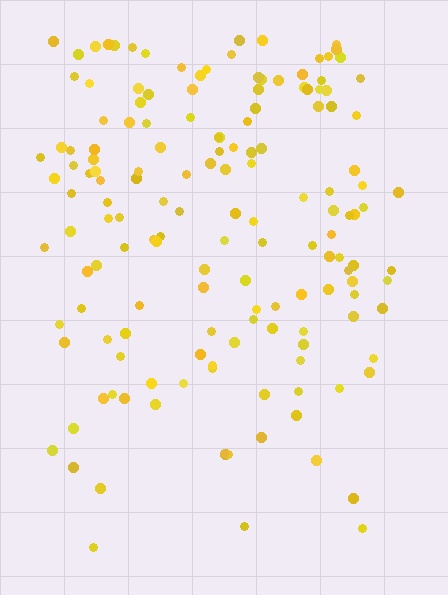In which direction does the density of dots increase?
From bottom to top, with the top side densest.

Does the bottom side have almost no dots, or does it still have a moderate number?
Still a moderate number, just noticeably fewer than the top.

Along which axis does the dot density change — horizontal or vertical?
Vertical.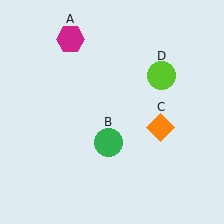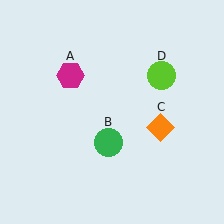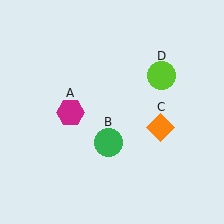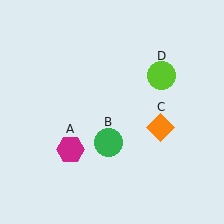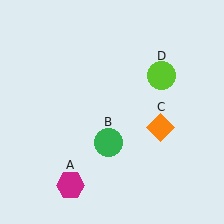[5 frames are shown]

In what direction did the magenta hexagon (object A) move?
The magenta hexagon (object A) moved down.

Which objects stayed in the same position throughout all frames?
Green circle (object B) and orange diamond (object C) and lime circle (object D) remained stationary.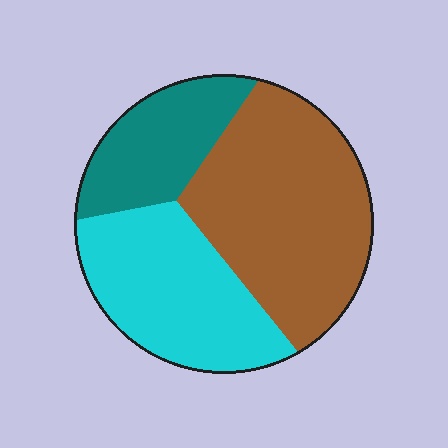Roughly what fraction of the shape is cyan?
Cyan covers around 35% of the shape.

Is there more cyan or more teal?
Cyan.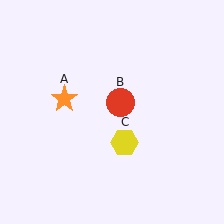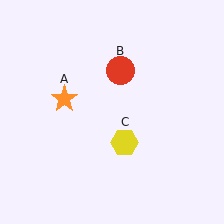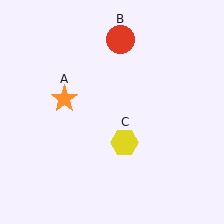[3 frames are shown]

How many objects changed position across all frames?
1 object changed position: red circle (object B).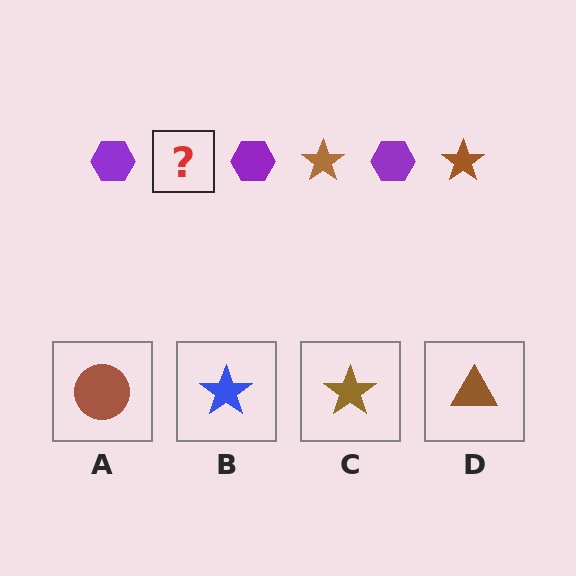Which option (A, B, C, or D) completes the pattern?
C.